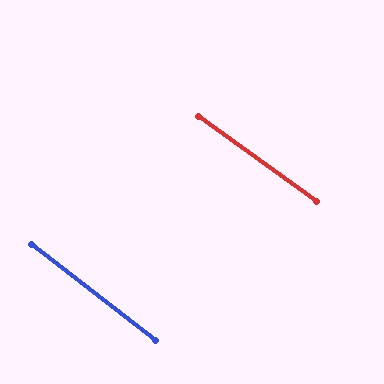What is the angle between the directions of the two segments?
Approximately 2 degrees.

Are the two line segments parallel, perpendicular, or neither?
Parallel — their directions differ by only 1.9°.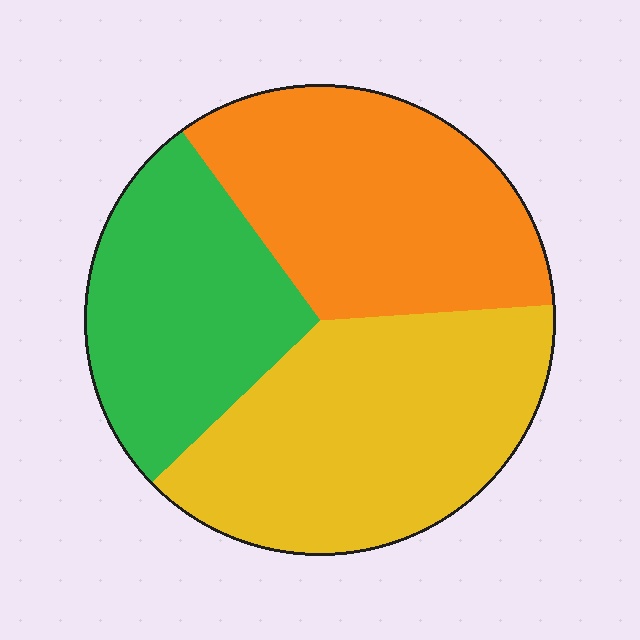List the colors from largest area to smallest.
From largest to smallest: yellow, orange, green.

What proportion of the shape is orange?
Orange covers 34% of the shape.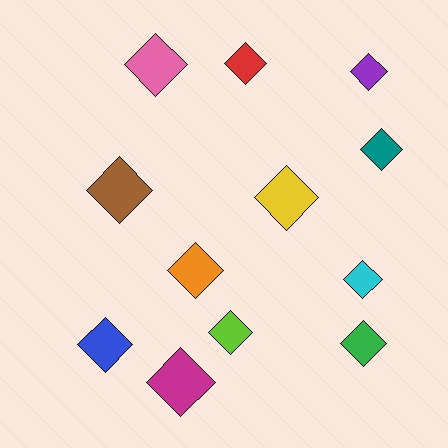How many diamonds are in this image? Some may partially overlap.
There are 12 diamonds.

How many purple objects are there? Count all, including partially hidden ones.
There is 1 purple object.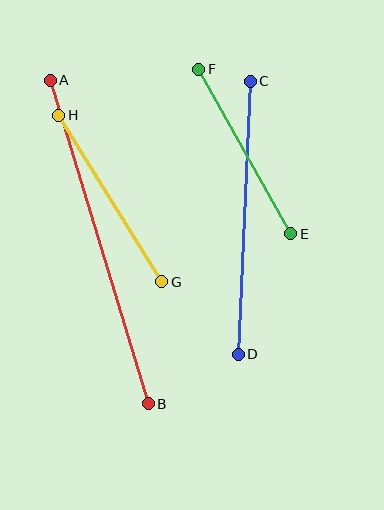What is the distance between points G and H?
The distance is approximately 196 pixels.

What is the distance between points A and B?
The distance is approximately 338 pixels.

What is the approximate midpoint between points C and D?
The midpoint is at approximately (244, 218) pixels.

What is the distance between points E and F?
The distance is approximately 188 pixels.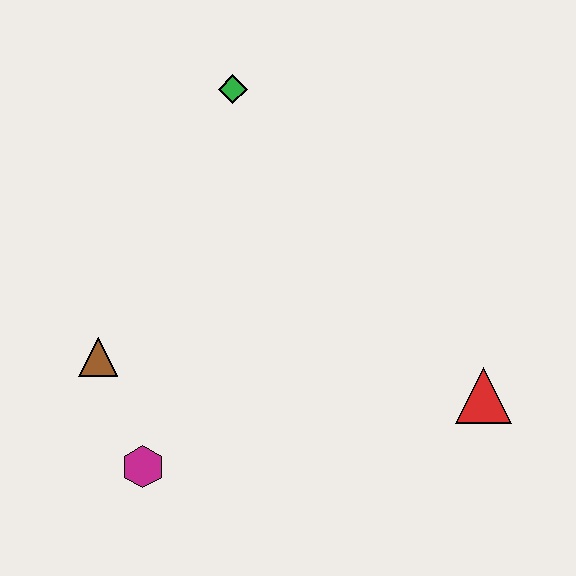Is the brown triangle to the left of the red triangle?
Yes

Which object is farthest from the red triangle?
The green diamond is farthest from the red triangle.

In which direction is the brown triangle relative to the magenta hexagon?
The brown triangle is above the magenta hexagon.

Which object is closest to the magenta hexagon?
The brown triangle is closest to the magenta hexagon.